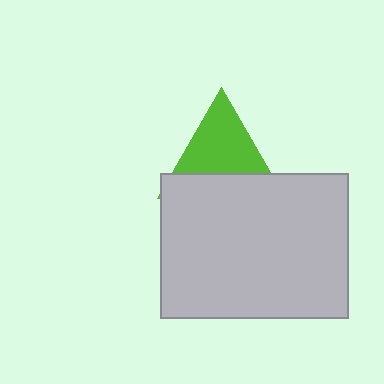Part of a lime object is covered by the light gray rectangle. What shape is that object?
It is a triangle.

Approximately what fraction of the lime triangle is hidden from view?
Roughly 41% of the lime triangle is hidden behind the light gray rectangle.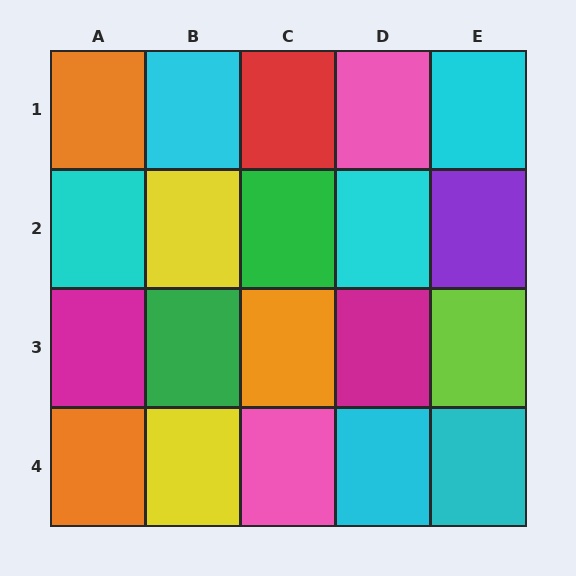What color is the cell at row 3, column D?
Magenta.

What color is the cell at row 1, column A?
Orange.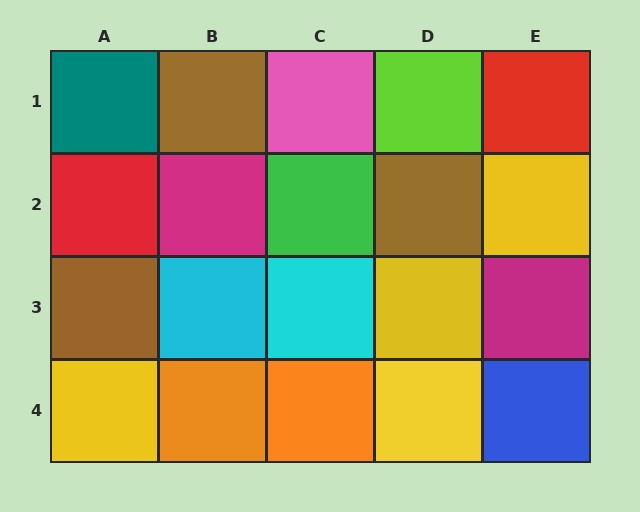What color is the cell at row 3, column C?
Cyan.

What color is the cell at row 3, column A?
Brown.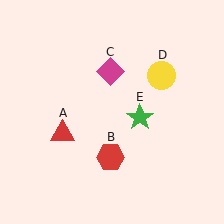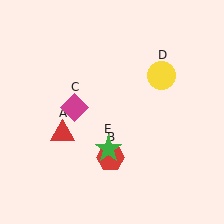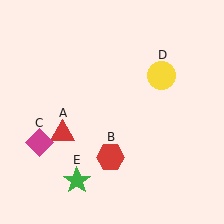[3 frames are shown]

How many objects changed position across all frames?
2 objects changed position: magenta diamond (object C), green star (object E).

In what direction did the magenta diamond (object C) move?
The magenta diamond (object C) moved down and to the left.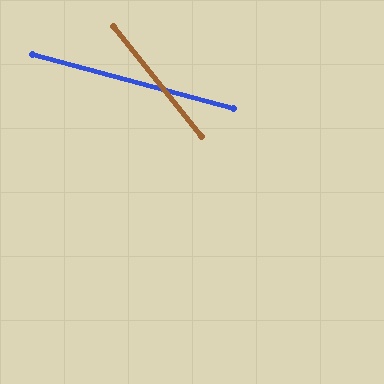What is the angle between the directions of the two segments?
Approximately 36 degrees.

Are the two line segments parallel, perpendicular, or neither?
Neither parallel nor perpendicular — they differ by about 36°.